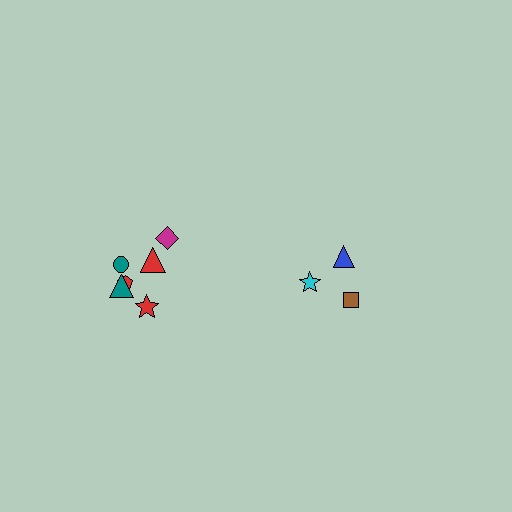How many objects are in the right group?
There are 3 objects.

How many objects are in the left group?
There are 6 objects.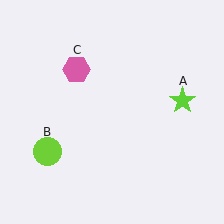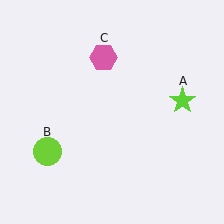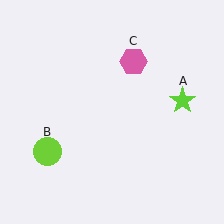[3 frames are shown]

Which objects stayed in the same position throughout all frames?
Lime star (object A) and lime circle (object B) remained stationary.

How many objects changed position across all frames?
1 object changed position: pink hexagon (object C).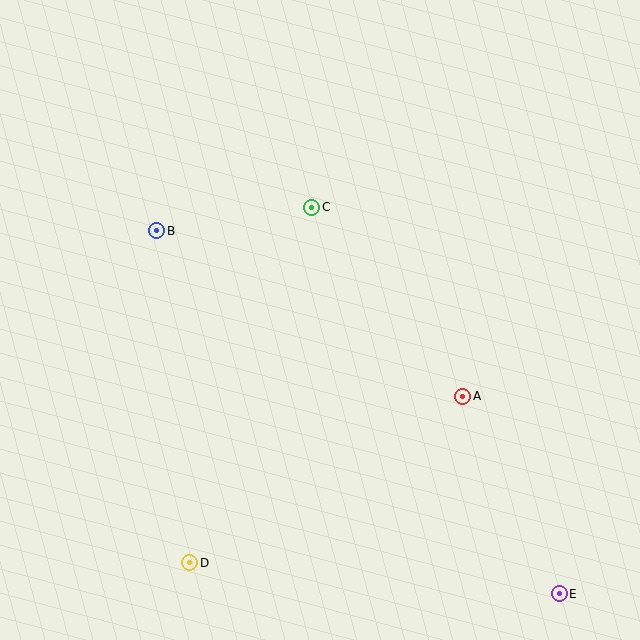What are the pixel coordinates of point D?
Point D is at (190, 563).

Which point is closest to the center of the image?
Point C at (312, 207) is closest to the center.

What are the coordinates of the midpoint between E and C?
The midpoint between E and C is at (435, 400).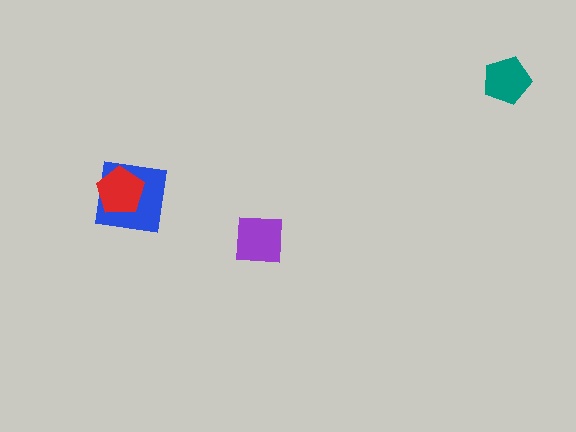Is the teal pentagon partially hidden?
No, no other shape covers it.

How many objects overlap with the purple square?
0 objects overlap with the purple square.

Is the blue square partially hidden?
Yes, it is partially covered by another shape.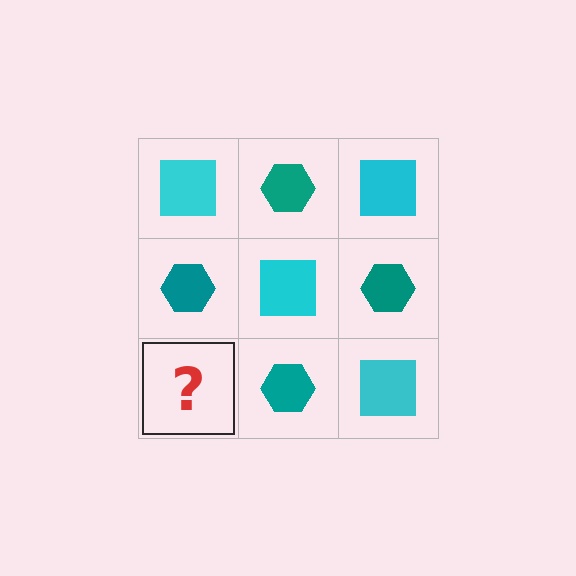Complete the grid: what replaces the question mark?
The question mark should be replaced with a cyan square.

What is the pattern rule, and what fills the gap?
The rule is that it alternates cyan square and teal hexagon in a checkerboard pattern. The gap should be filled with a cyan square.